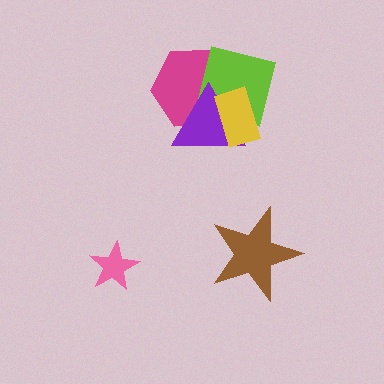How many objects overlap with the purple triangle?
3 objects overlap with the purple triangle.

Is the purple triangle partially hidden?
Yes, it is partially covered by another shape.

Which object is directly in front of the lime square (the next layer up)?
The purple triangle is directly in front of the lime square.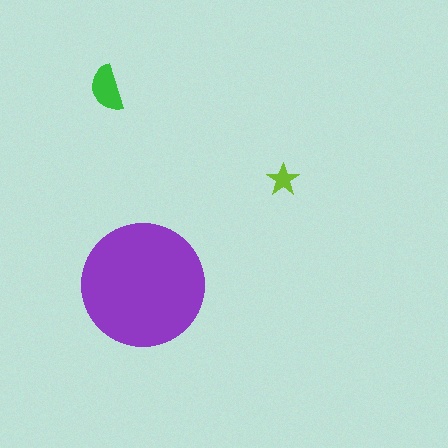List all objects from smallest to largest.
The lime star, the green semicircle, the purple circle.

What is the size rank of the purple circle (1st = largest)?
1st.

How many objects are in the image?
There are 3 objects in the image.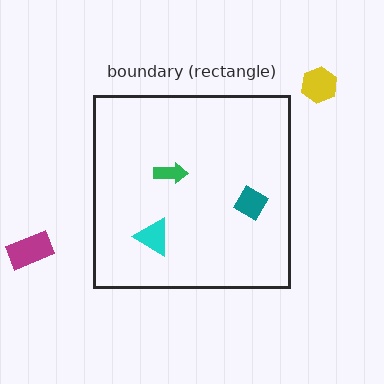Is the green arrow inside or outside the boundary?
Inside.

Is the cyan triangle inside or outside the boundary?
Inside.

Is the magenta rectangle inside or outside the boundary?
Outside.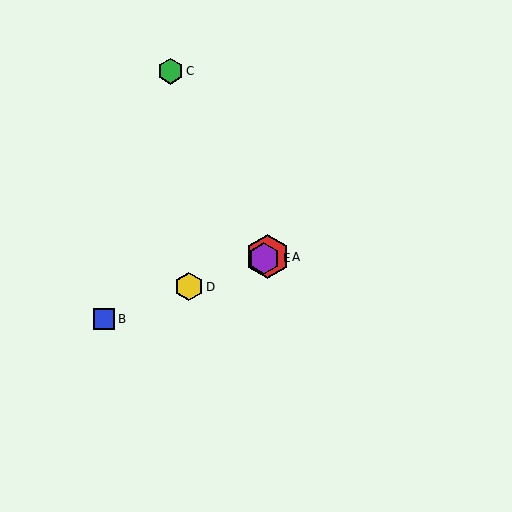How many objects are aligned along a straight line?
4 objects (A, B, D, E) are aligned along a straight line.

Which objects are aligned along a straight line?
Objects A, B, D, E are aligned along a straight line.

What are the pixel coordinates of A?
Object A is at (267, 257).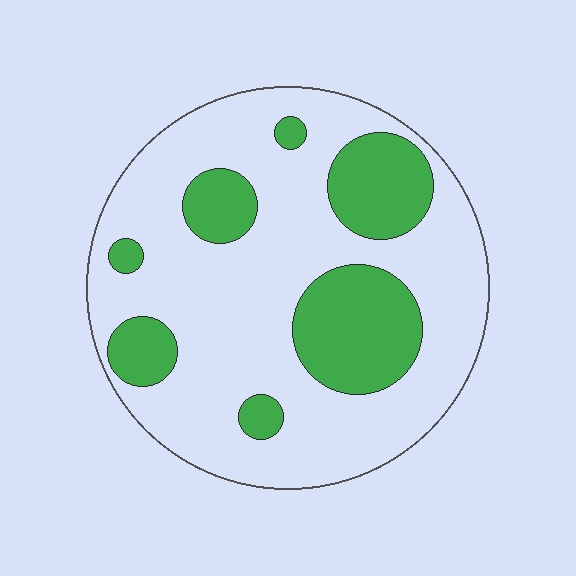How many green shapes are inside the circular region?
7.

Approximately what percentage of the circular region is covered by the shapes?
Approximately 25%.